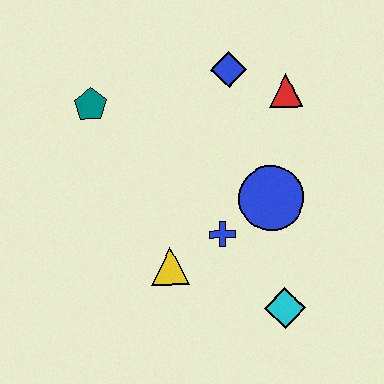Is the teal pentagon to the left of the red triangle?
Yes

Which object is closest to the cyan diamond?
The blue cross is closest to the cyan diamond.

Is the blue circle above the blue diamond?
No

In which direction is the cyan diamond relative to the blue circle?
The cyan diamond is below the blue circle.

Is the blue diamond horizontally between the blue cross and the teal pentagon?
No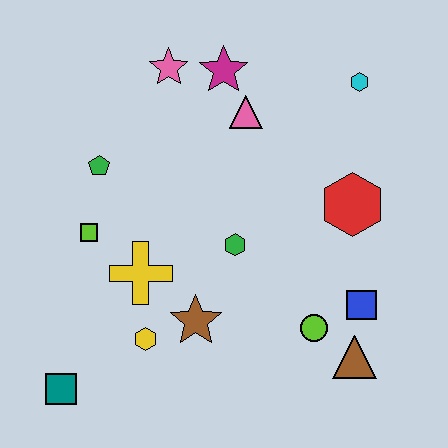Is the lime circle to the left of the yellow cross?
No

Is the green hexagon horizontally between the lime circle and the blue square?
No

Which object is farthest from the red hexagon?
The teal square is farthest from the red hexagon.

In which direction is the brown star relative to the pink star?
The brown star is below the pink star.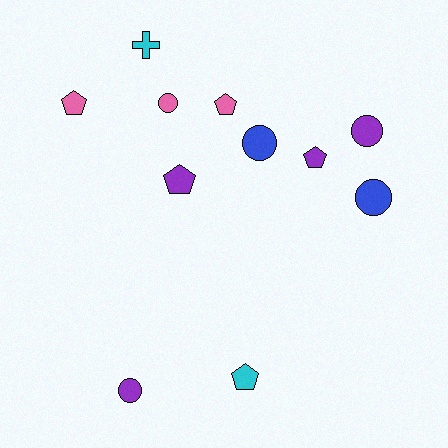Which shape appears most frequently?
Pentagon, with 5 objects.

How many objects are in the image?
There are 11 objects.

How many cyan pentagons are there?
There is 1 cyan pentagon.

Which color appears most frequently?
Purple, with 4 objects.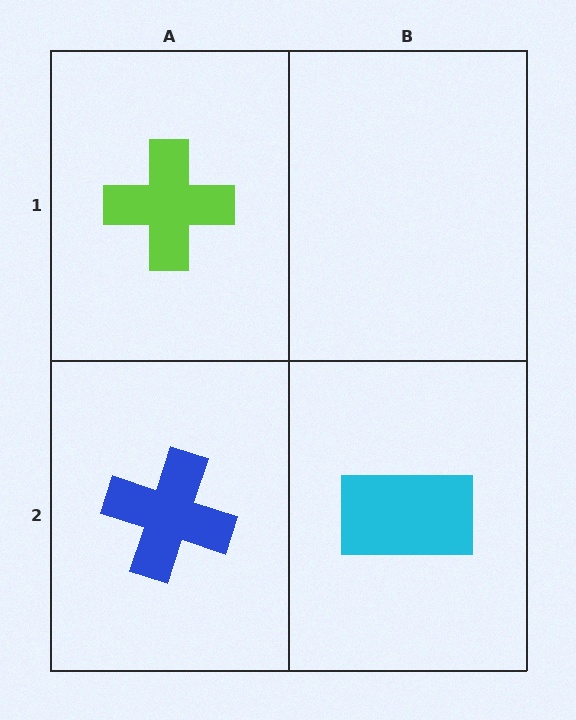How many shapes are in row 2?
2 shapes.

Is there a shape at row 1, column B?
No, that cell is empty.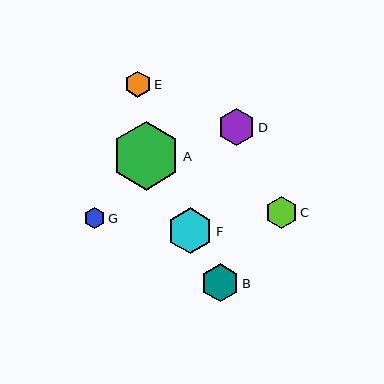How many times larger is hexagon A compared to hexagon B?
Hexagon A is approximately 1.8 times the size of hexagon B.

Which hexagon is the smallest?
Hexagon G is the smallest with a size of approximately 21 pixels.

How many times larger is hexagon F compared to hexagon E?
Hexagon F is approximately 1.8 times the size of hexagon E.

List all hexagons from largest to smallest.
From largest to smallest: A, F, B, D, C, E, G.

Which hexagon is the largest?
Hexagon A is the largest with a size of approximately 69 pixels.